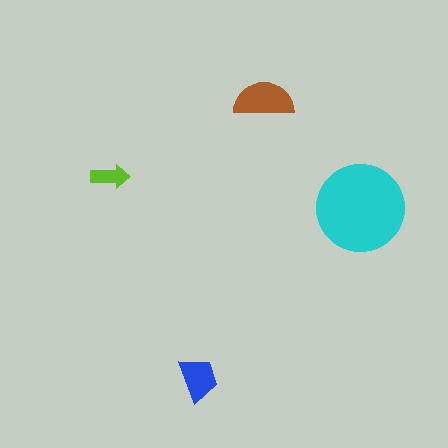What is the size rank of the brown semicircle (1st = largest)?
2nd.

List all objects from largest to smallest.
The cyan circle, the brown semicircle, the blue trapezoid, the lime arrow.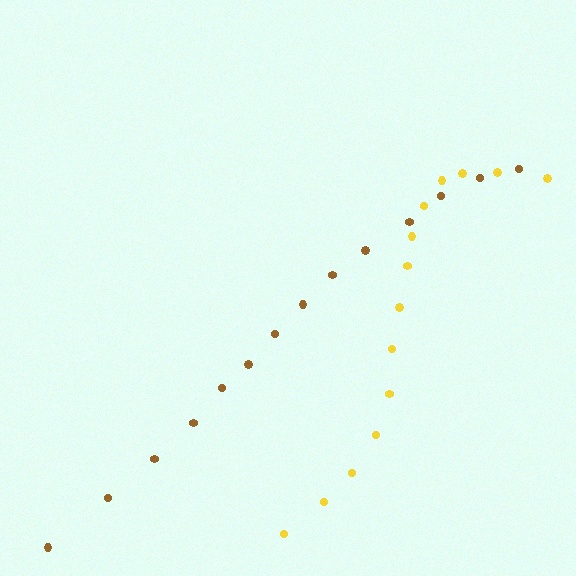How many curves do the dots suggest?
There are 2 distinct paths.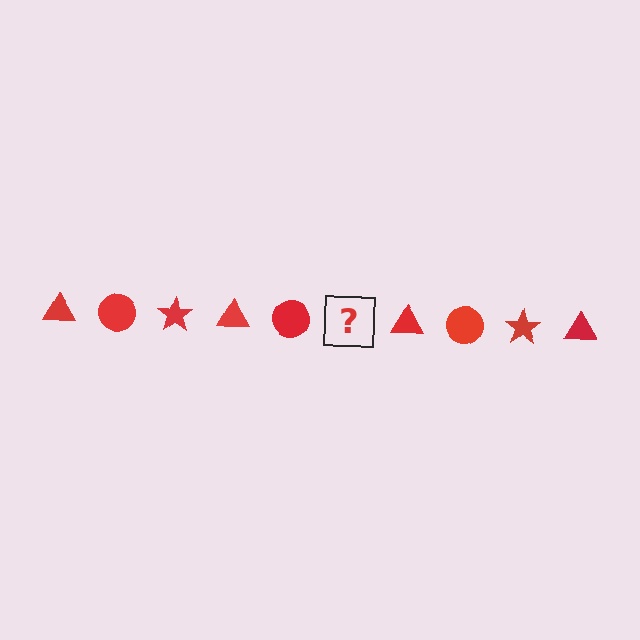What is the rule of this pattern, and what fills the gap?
The rule is that the pattern cycles through triangle, circle, star shapes in red. The gap should be filled with a red star.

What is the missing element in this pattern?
The missing element is a red star.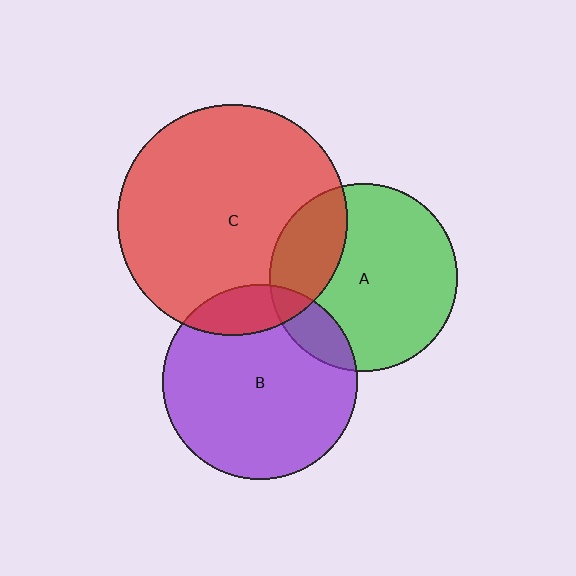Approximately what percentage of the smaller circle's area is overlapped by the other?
Approximately 15%.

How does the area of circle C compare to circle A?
Approximately 1.5 times.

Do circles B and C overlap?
Yes.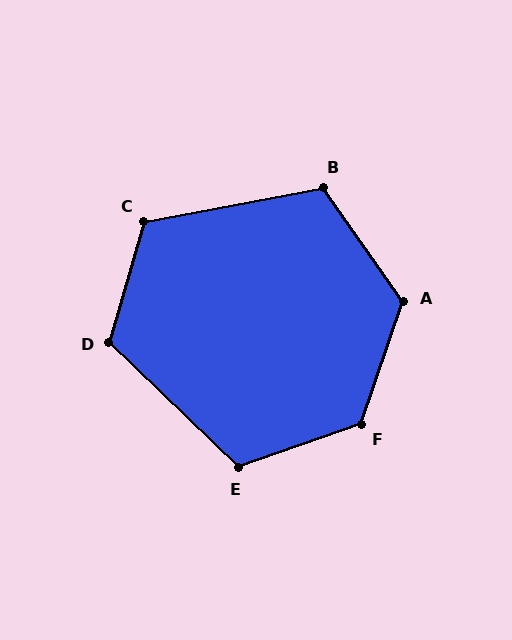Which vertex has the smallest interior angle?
B, at approximately 114 degrees.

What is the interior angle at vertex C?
Approximately 117 degrees (obtuse).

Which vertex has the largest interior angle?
F, at approximately 128 degrees.